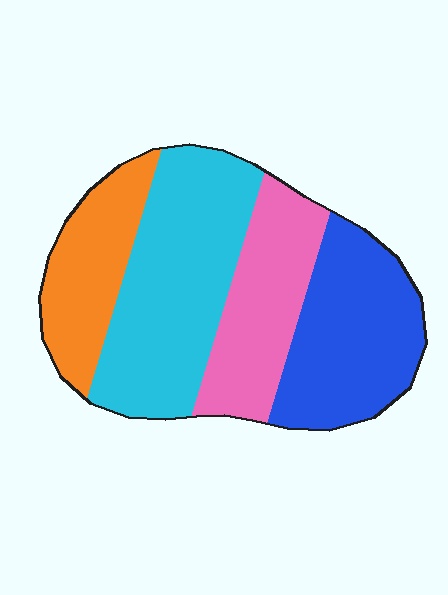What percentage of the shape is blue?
Blue covers 27% of the shape.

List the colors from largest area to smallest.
From largest to smallest: cyan, blue, pink, orange.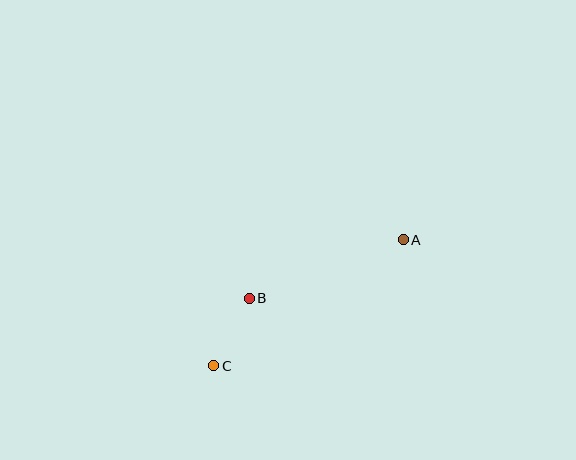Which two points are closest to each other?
Points B and C are closest to each other.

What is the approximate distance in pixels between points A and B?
The distance between A and B is approximately 164 pixels.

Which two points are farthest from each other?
Points A and C are farthest from each other.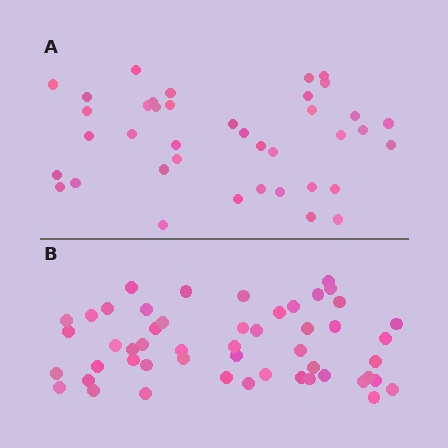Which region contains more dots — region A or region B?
Region B (the bottom region) has more dots.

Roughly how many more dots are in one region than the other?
Region B has roughly 12 or so more dots than region A.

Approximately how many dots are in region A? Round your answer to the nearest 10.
About 40 dots. (The exact count is 39, which rounds to 40.)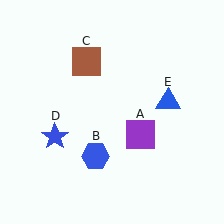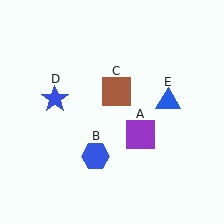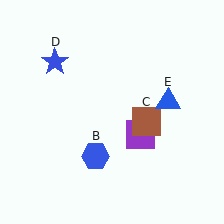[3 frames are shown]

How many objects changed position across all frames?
2 objects changed position: brown square (object C), blue star (object D).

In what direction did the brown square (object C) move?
The brown square (object C) moved down and to the right.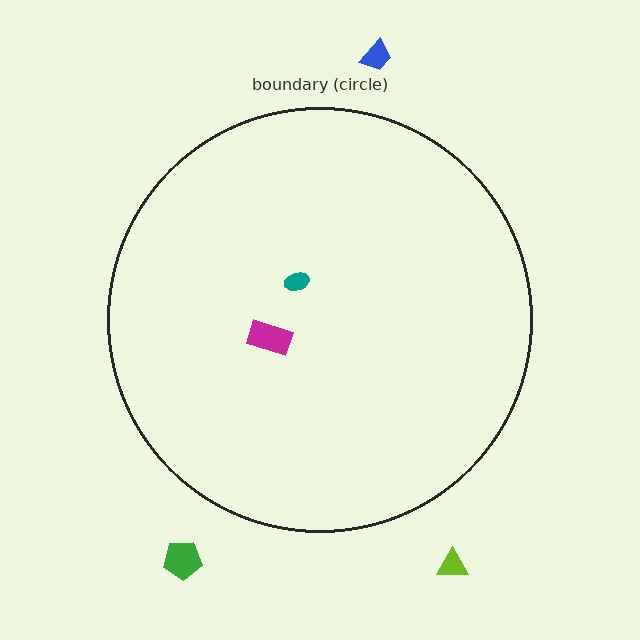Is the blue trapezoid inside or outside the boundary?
Outside.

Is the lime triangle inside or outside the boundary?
Outside.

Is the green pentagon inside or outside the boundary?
Outside.